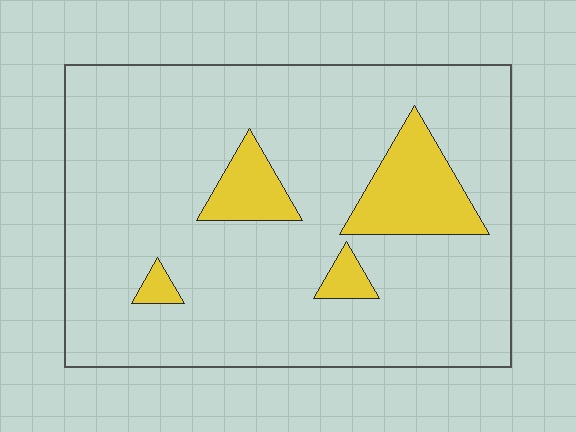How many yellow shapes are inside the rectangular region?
4.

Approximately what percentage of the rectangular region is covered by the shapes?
Approximately 15%.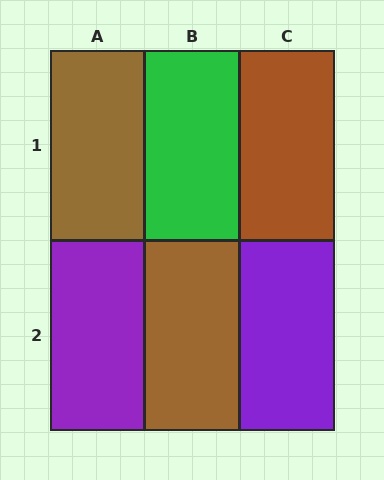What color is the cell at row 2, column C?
Purple.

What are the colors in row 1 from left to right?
Brown, green, brown.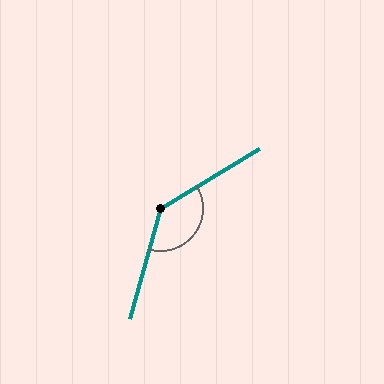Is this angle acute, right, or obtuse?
It is obtuse.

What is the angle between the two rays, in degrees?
Approximately 136 degrees.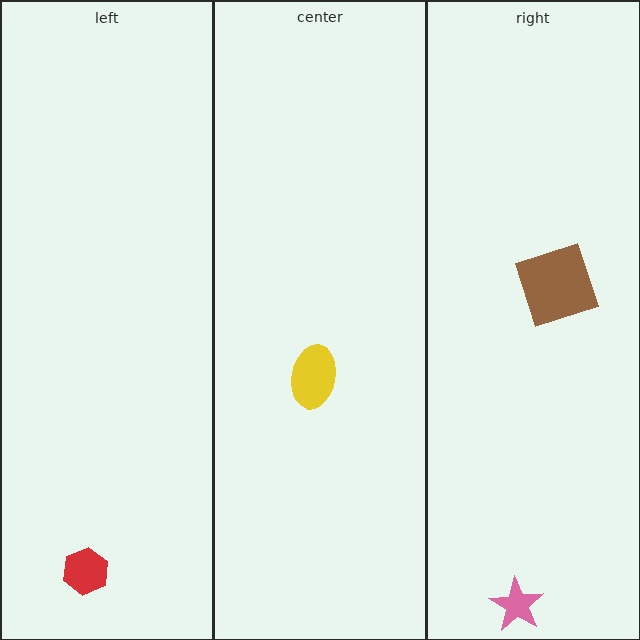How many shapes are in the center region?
1.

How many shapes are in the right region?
2.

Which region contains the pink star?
The right region.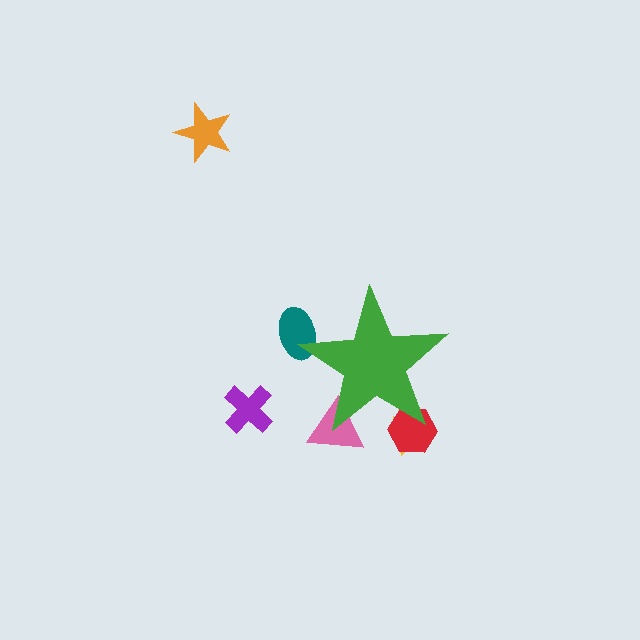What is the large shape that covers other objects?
A green star.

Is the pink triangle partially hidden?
Yes, the pink triangle is partially hidden behind the green star.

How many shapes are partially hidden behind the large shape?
4 shapes are partially hidden.